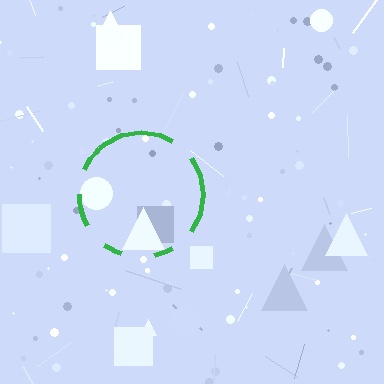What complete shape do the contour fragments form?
The contour fragments form a circle.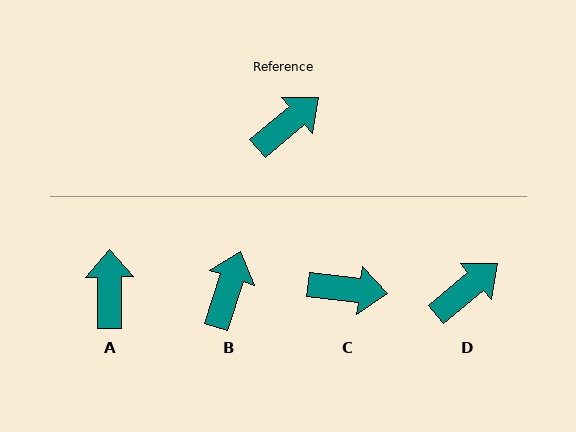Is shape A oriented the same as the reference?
No, it is off by about 50 degrees.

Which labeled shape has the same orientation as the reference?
D.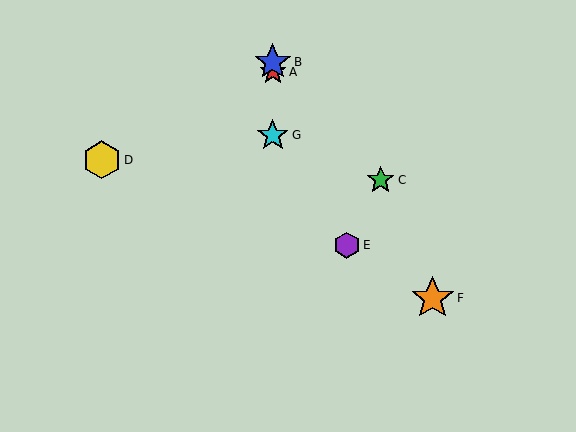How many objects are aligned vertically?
3 objects (A, B, G) are aligned vertically.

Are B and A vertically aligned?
Yes, both are at x≈273.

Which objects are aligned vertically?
Objects A, B, G are aligned vertically.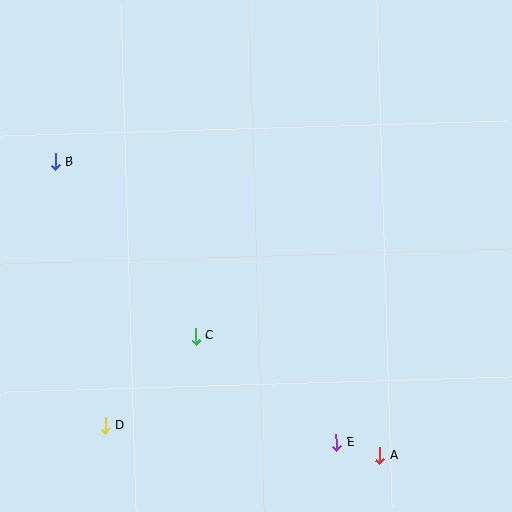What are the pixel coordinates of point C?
Point C is at (195, 336).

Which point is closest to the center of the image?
Point C at (195, 336) is closest to the center.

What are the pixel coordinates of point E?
Point E is at (337, 442).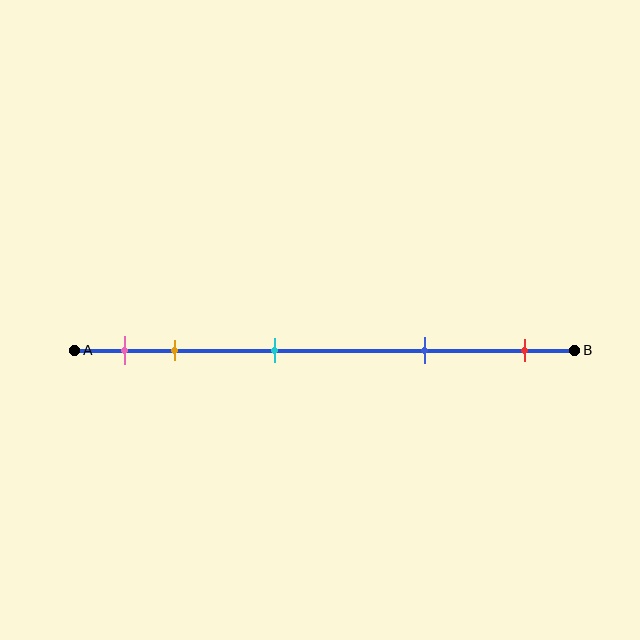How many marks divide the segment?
There are 5 marks dividing the segment.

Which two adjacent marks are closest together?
The pink and orange marks are the closest adjacent pair.